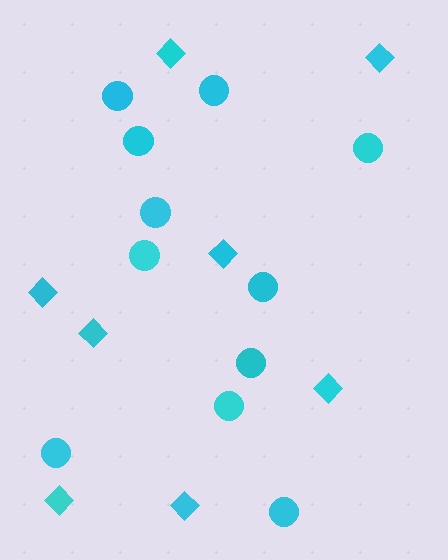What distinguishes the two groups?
There are 2 groups: one group of circles (11) and one group of diamonds (8).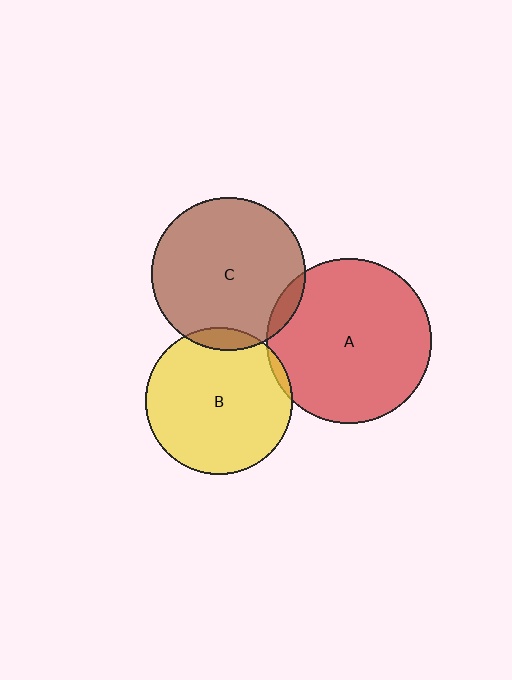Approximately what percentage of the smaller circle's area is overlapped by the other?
Approximately 5%.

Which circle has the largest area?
Circle A (red).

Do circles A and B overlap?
Yes.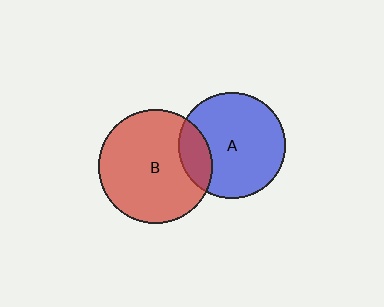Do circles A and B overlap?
Yes.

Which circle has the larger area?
Circle B (red).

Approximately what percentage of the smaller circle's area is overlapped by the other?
Approximately 20%.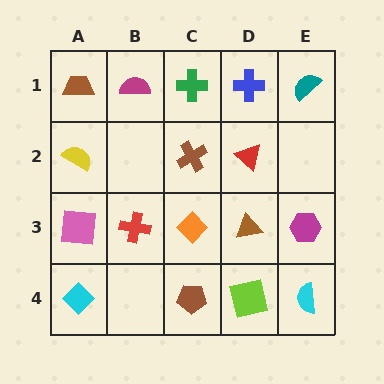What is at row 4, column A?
A cyan diamond.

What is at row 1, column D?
A blue cross.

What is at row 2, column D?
A red triangle.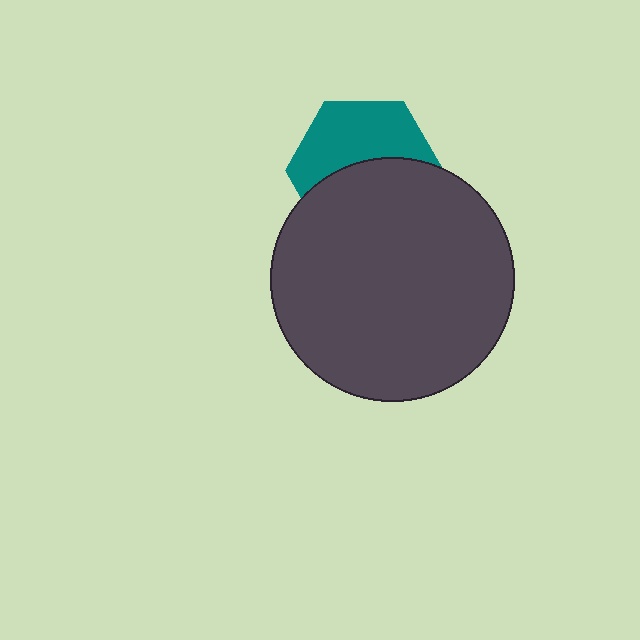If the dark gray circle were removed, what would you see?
You would see the complete teal hexagon.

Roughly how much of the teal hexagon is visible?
About half of it is visible (roughly 48%).